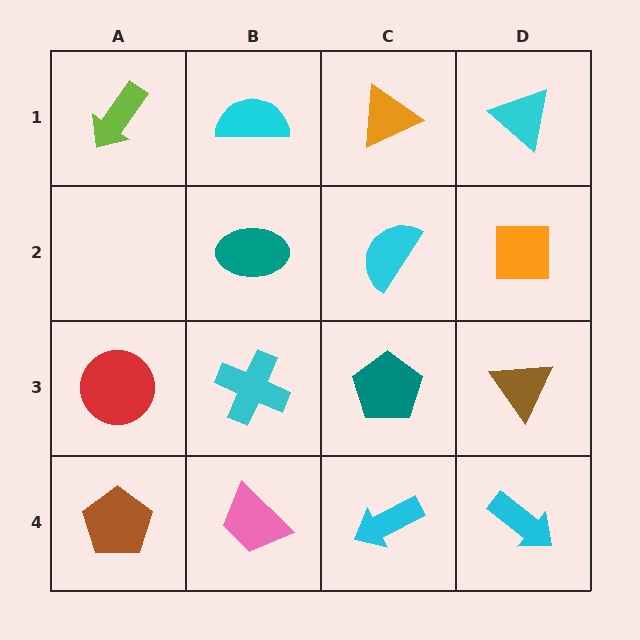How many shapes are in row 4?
4 shapes.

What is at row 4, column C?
A cyan arrow.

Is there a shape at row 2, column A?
No, that cell is empty.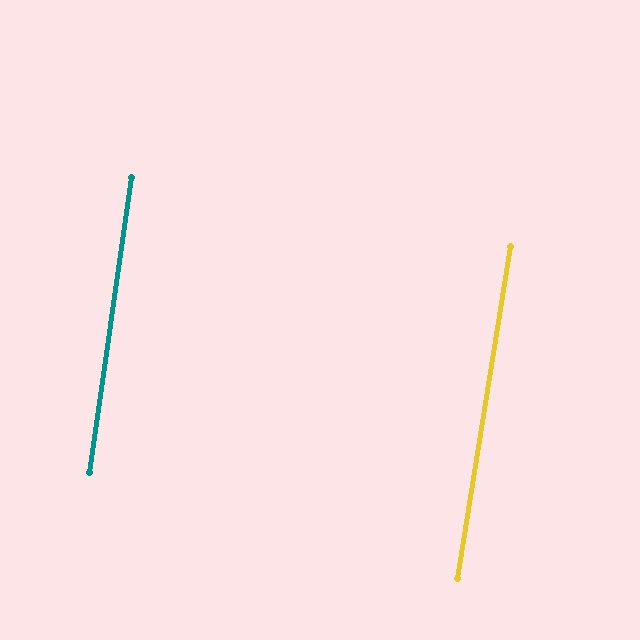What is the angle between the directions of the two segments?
Approximately 1 degree.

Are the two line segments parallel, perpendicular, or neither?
Parallel — their directions differ by only 0.9°.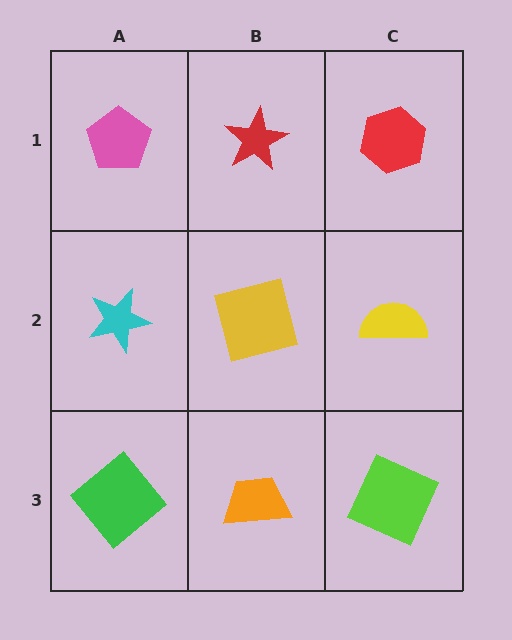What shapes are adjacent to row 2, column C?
A red hexagon (row 1, column C), a lime square (row 3, column C), a yellow square (row 2, column B).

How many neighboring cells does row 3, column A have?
2.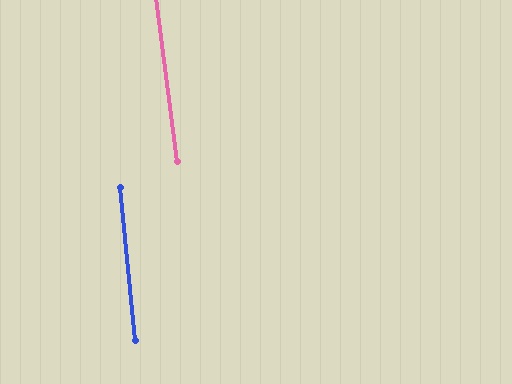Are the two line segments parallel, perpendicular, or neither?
Parallel — their directions differ by only 1.3°.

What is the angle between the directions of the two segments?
Approximately 1 degree.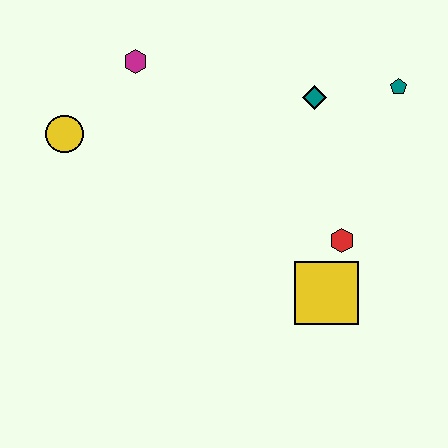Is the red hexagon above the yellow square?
Yes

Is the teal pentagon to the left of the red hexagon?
No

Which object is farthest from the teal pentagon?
The yellow circle is farthest from the teal pentagon.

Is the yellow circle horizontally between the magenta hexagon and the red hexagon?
No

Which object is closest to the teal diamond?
The teal pentagon is closest to the teal diamond.